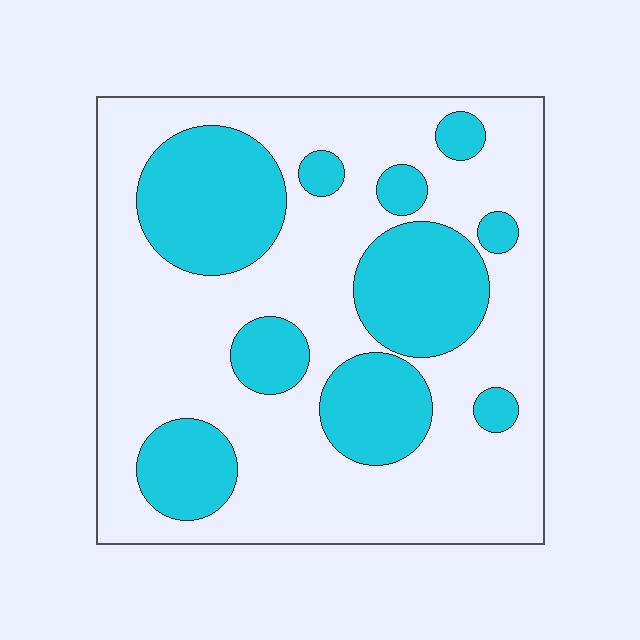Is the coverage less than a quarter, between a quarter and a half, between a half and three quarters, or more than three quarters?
Between a quarter and a half.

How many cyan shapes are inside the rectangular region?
10.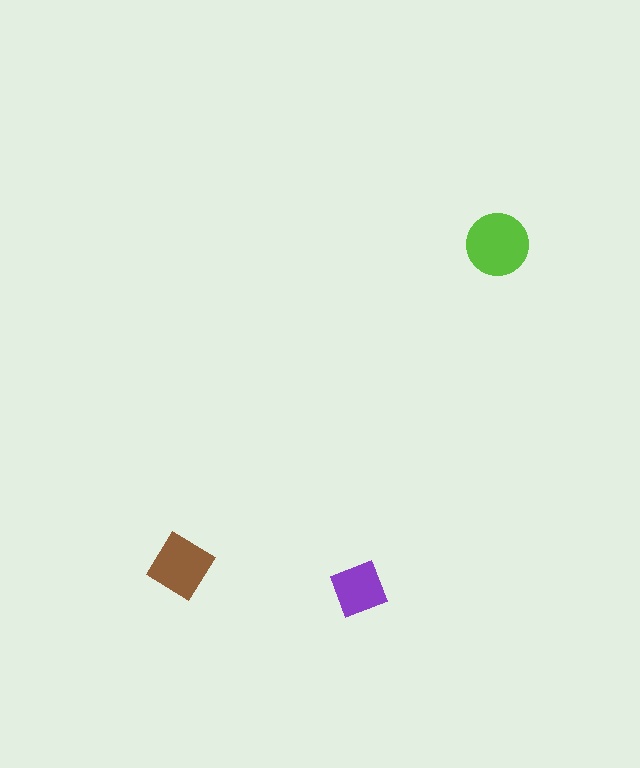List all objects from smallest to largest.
The purple diamond, the brown diamond, the lime circle.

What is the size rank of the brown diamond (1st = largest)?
2nd.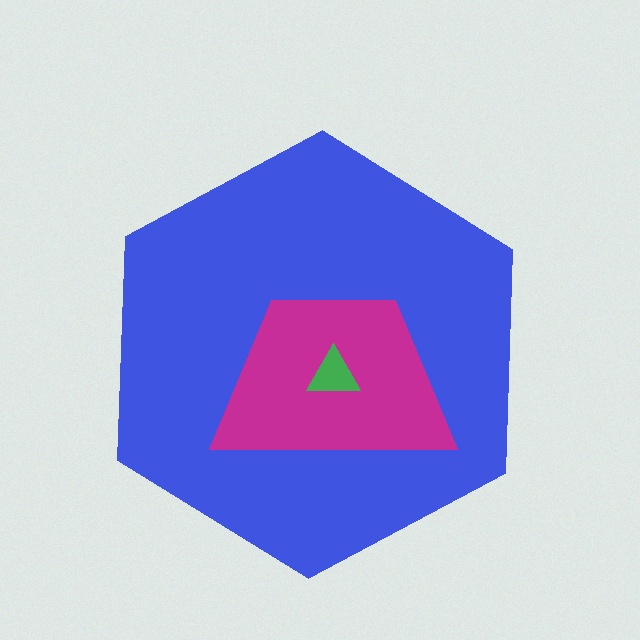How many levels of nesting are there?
3.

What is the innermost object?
The green triangle.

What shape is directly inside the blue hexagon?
The magenta trapezoid.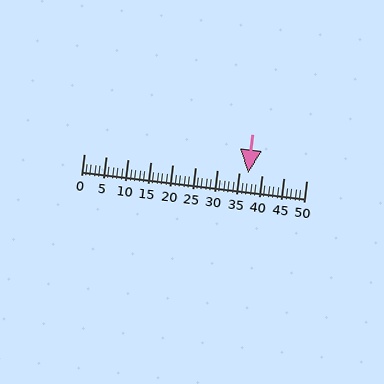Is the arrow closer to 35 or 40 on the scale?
The arrow is closer to 35.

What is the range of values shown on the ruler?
The ruler shows values from 0 to 50.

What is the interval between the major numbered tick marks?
The major tick marks are spaced 5 units apart.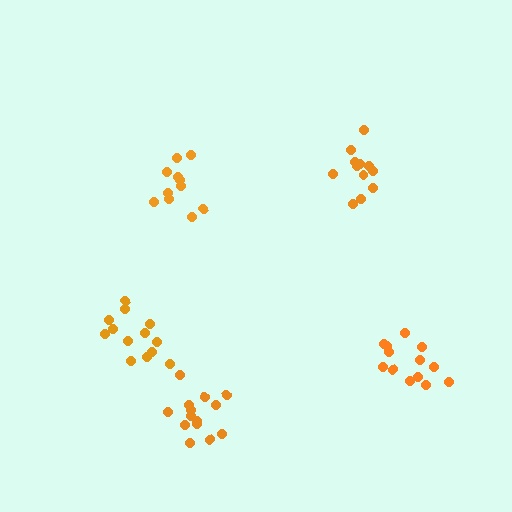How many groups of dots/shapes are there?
There are 5 groups.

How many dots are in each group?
Group 1: 14 dots, Group 2: 12 dots, Group 3: 13 dots, Group 4: 11 dots, Group 5: 13 dots (63 total).